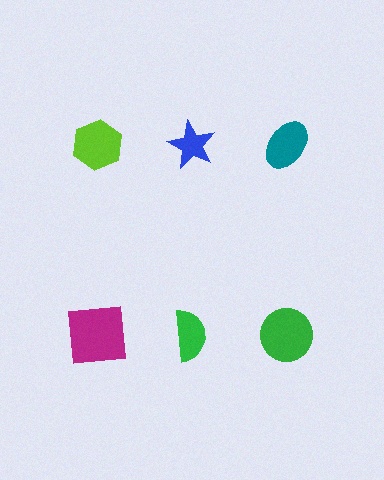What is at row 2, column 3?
A green circle.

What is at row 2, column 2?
A green semicircle.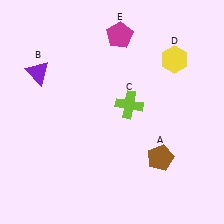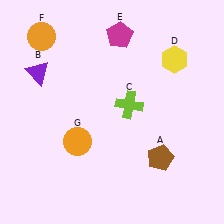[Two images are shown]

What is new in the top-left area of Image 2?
An orange circle (F) was added in the top-left area of Image 2.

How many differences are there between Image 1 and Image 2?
There are 2 differences between the two images.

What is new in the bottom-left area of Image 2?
An orange circle (G) was added in the bottom-left area of Image 2.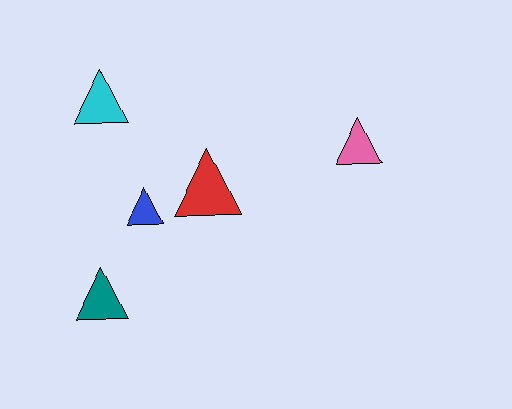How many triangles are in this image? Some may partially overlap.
There are 5 triangles.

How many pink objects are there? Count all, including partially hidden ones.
There is 1 pink object.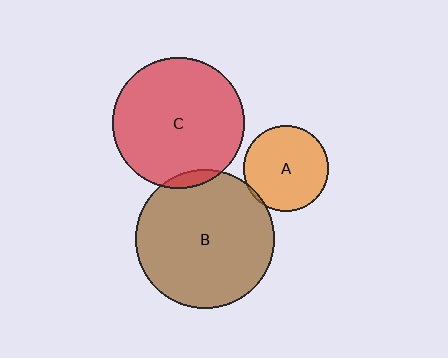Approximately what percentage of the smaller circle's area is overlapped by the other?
Approximately 5%.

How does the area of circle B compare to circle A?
Approximately 2.6 times.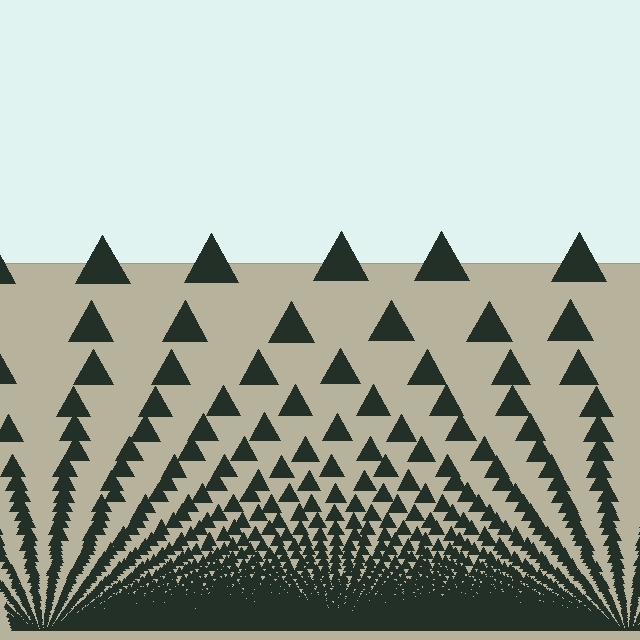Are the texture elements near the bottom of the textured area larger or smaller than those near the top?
Smaller. The gradient is inverted — elements near the bottom are smaller and denser.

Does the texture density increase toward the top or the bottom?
Density increases toward the bottom.